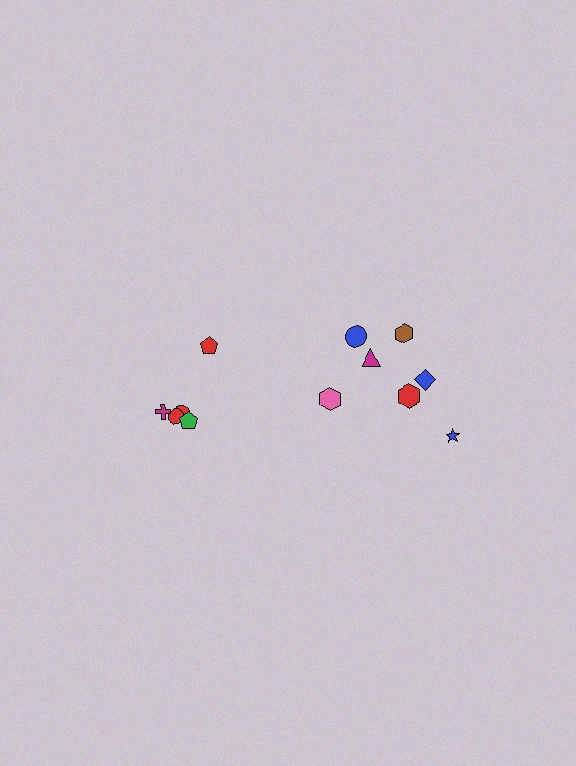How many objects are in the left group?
There are 5 objects.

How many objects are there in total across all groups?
There are 12 objects.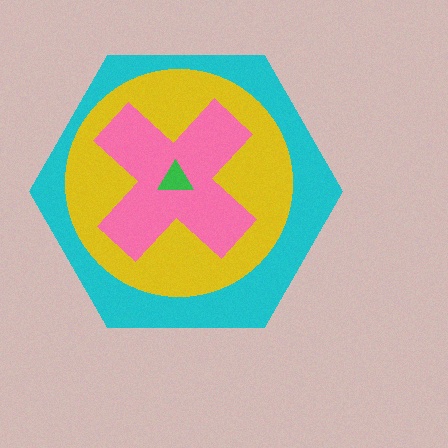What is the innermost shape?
The green triangle.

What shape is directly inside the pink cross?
The green triangle.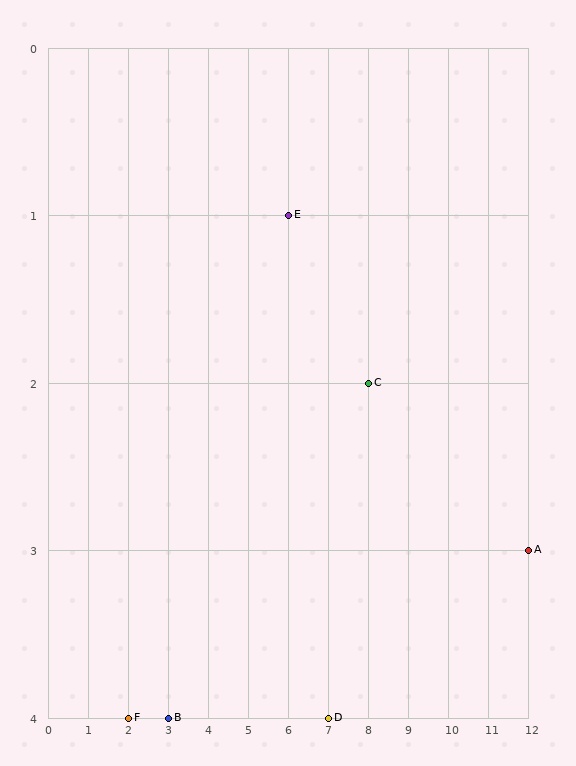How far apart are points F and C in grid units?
Points F and C are 6 columns and 2 rows apart (about 6.3 grid units diagonally).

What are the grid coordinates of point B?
Point B is at grid coordinates (3, 4).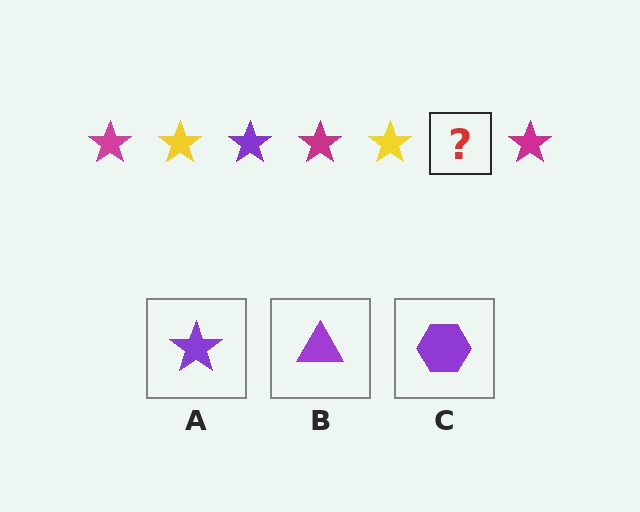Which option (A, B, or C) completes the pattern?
A.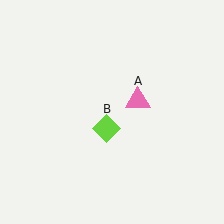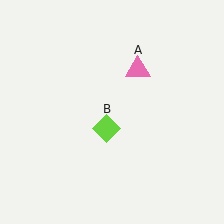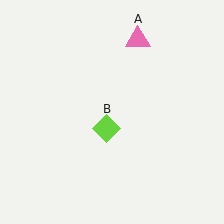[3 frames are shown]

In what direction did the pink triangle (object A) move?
The pink triangle (object A) moved up.